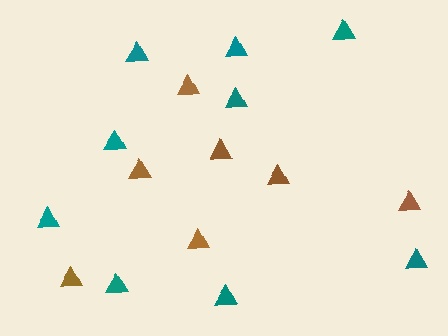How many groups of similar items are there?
There are 2 groups: one group of brown triangles (7) and one group of teal triangles (9).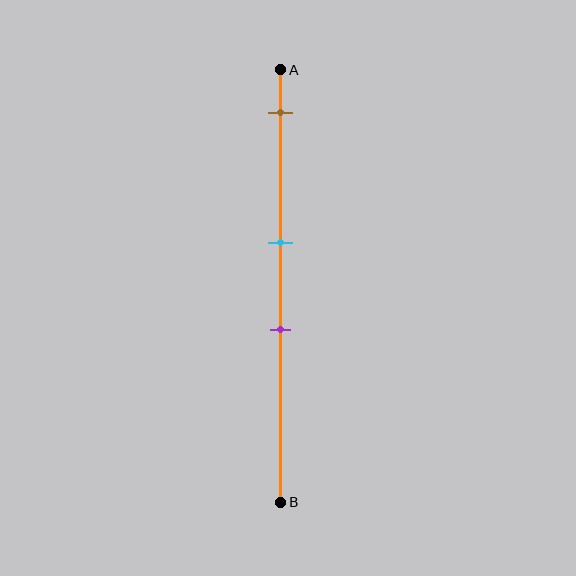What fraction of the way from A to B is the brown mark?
The brown mark is approximately 10% (0.1) of the way from A to B.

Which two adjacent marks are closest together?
The cyan and purple marks are the closest adjacent pair.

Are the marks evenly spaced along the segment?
No, the marks are not evenly spaced.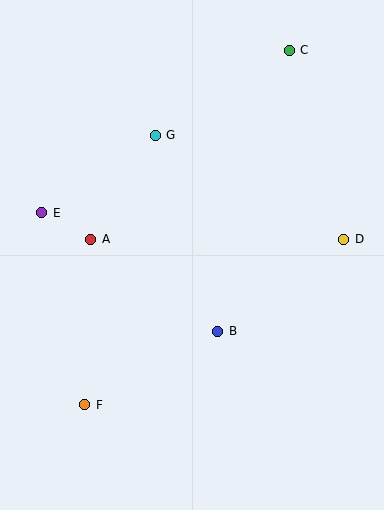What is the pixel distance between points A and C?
The distance between A and C is 274 pixels.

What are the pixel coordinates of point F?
Point F is at (85, 405).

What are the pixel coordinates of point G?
Point G is at (155, 135).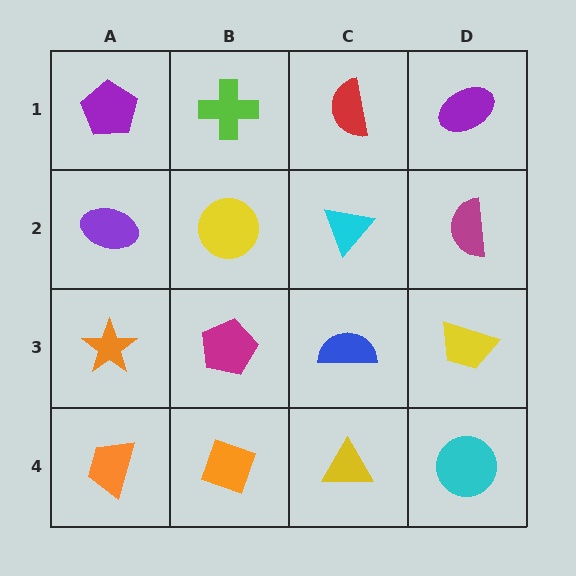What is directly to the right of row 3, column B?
A blue semicircle.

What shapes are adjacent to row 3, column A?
A purple ellipse (row 2, column A), an orange trapezoid (row 4, column A), a magenta pentagon (row 3, column B).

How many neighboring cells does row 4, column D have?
2.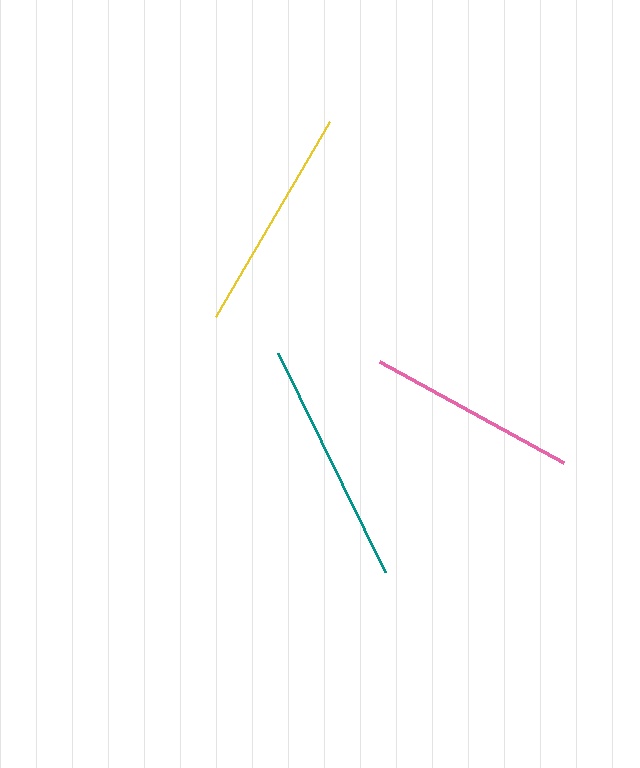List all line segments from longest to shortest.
From longest to shortest: teal, yellow, pink.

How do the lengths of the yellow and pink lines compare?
The yellow and pink lines are approximately the same length.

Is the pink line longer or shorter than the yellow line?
The yellow line is longer than the pink line.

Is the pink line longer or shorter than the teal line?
The teal line is longer than the pink line.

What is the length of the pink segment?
The pink segment is approximately 210 pixels long.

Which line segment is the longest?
The teal line is the longest at approximately 243 pixels.